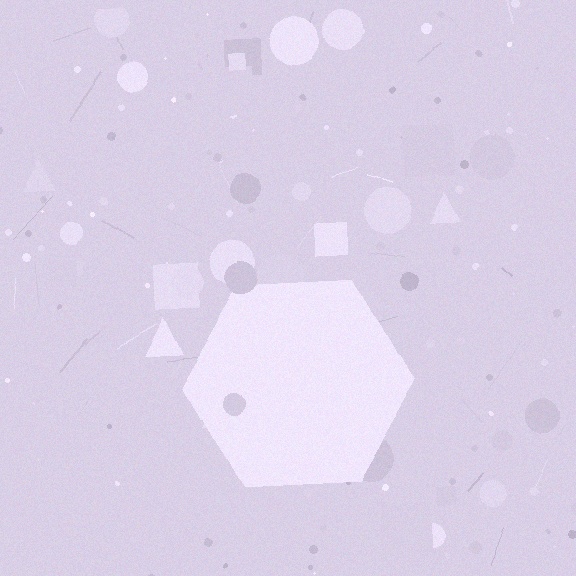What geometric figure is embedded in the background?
A hexagon is embedded in the background.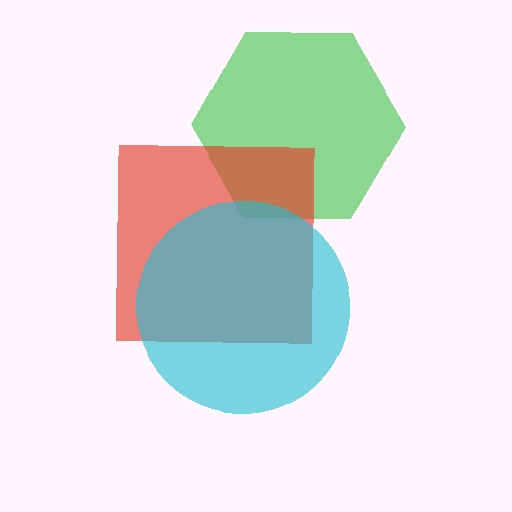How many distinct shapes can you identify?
There are 3 distinct shapes: a green hexagon, a red square, a cyan circle.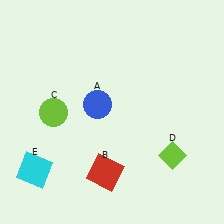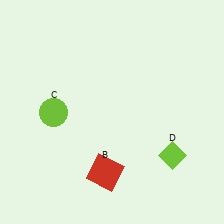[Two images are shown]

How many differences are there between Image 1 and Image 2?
There are 2 differences between the two images.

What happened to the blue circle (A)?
The blue circle (A) was removed in Image 2. It was in the top-left area of Image 1.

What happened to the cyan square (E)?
The cyan square (E) was removed in Image 2. It was in the bottom-left area of Image 1.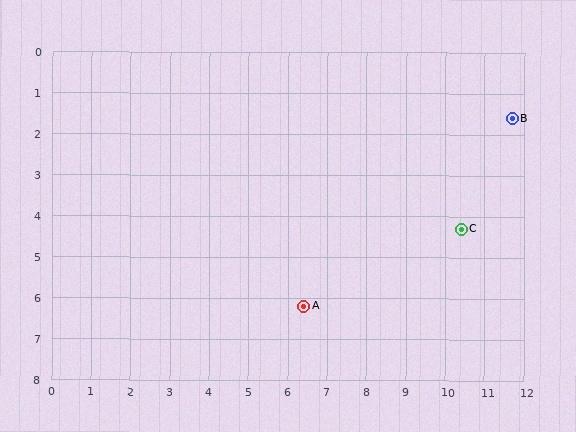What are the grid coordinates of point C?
Point C is at approximately (10.4, 4.3).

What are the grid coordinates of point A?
Point A is at approximately (6.4, 6.2).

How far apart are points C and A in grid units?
Points C and A are about 4.4 grid units apart.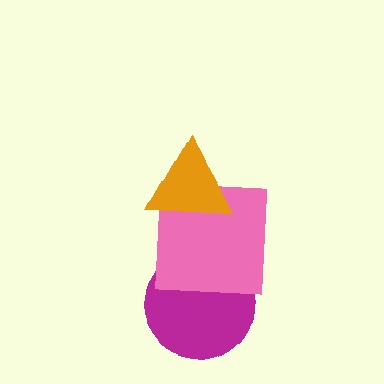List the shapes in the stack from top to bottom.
From top to bottom: the orange triangle, the pink square, the magenta circle.